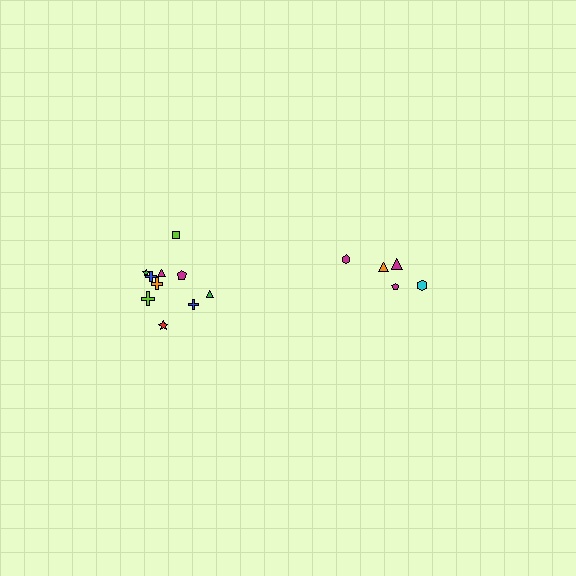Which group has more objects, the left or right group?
The left group.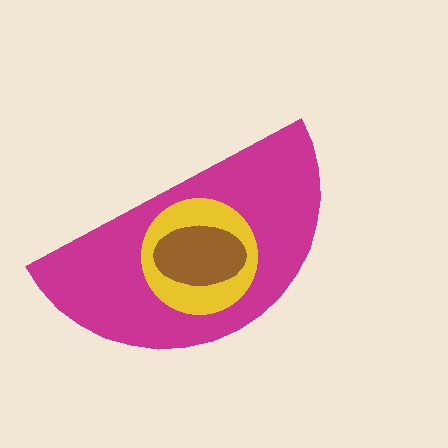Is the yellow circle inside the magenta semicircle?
Yes.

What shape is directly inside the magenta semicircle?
The yellow circle.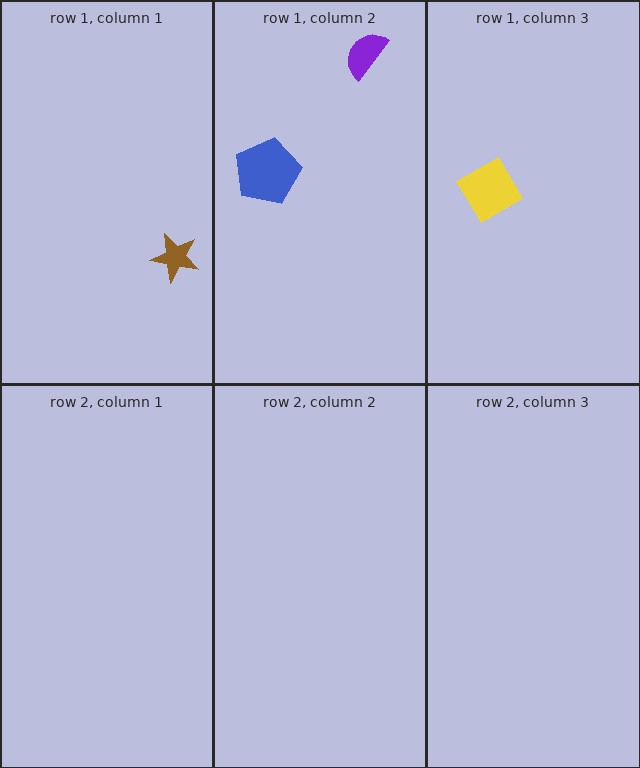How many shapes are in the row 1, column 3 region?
1.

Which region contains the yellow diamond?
The row 1, column 3 region.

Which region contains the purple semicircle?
The row 1, column 2 region.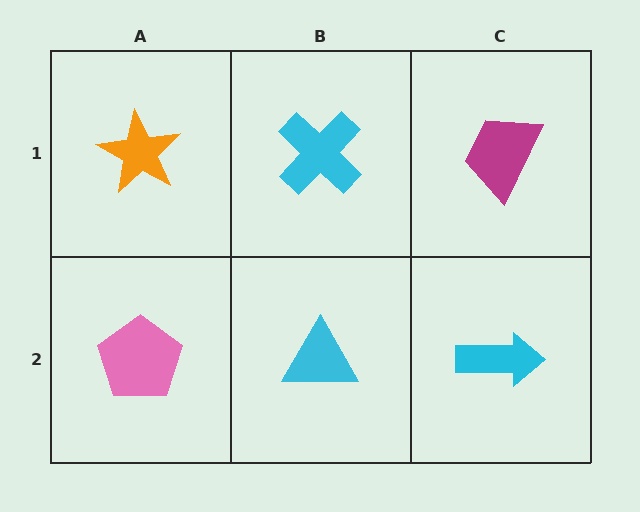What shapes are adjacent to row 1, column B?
A cyan triangle (row 2, column B), an orange star (row 1, column A), a magenta trapezoid (row 1, column C).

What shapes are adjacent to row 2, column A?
An orange star (row 1, column A), a cyan triangle (row 2, column B).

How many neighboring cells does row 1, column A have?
2.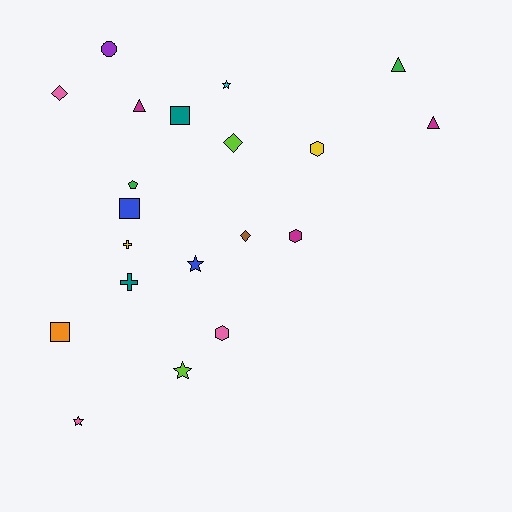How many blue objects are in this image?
There are 2 blue objects.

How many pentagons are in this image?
There is 1 pentagon.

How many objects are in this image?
There are 20 objects.